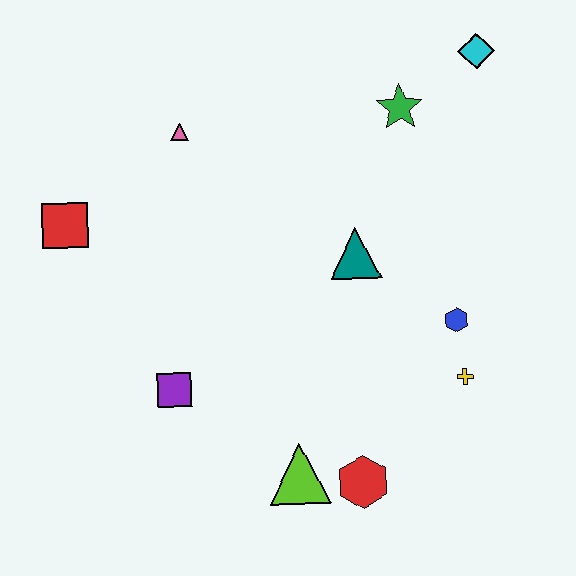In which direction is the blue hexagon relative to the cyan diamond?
The blue hexagon is below the cyan diamond.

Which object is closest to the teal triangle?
The blue hexagon is closest to the teal triangle.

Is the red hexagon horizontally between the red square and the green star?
Yes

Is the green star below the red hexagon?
No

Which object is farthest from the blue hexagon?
The red square is farthest from the blue hexagon.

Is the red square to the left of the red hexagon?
Yes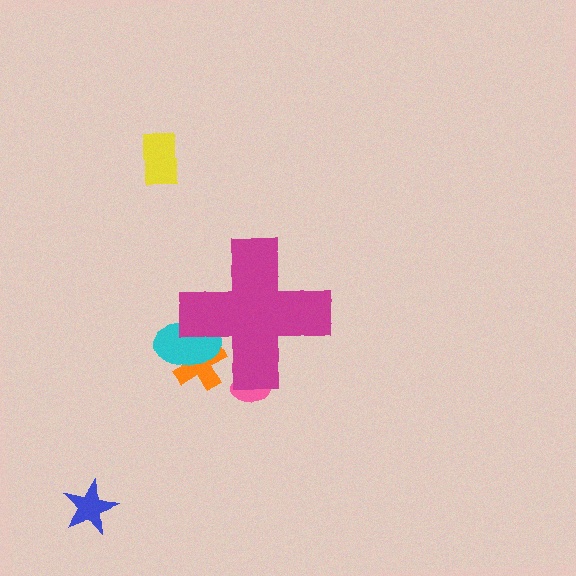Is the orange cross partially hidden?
Yes, the orange cross is partially hidden behind the magenta cross.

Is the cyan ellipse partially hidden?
Yes, the cyan ellipse is partially hidden behind the magenta cross.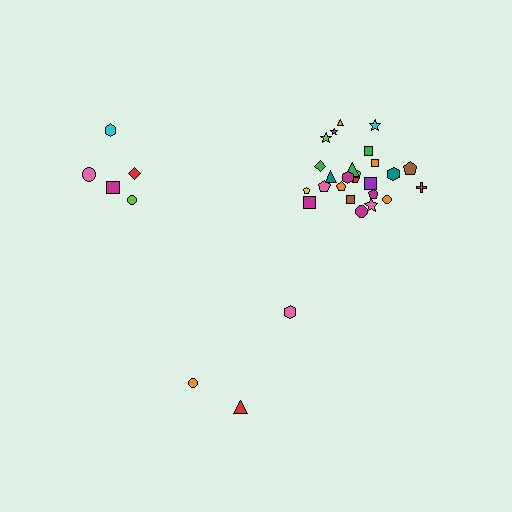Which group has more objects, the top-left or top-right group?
The top-right group.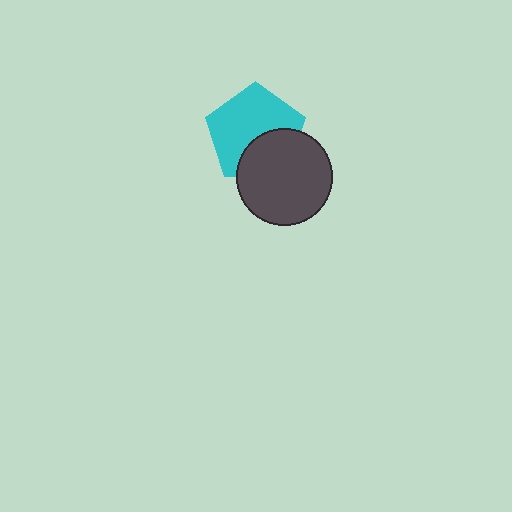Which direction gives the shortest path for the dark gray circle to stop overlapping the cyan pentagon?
Moving down gives the shortest separation.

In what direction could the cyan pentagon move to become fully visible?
The cyan pentagon could move up. That would shift it out from behind the dark gray circle entirely.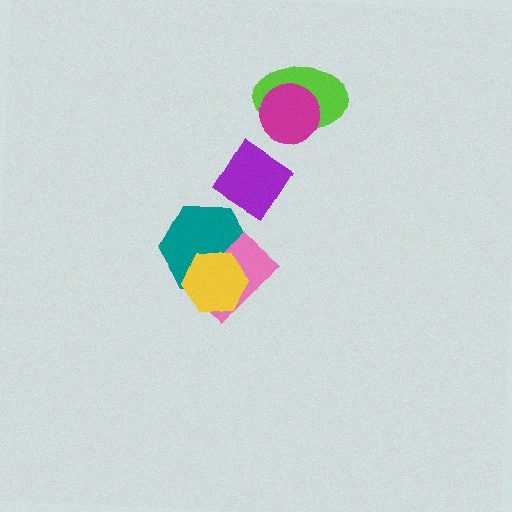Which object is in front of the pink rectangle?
The yellow hexagon is in front of the pink rectangle.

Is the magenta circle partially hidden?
No, no other shape covers it.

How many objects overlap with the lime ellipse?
1 object overlaps with the lime ellipse.